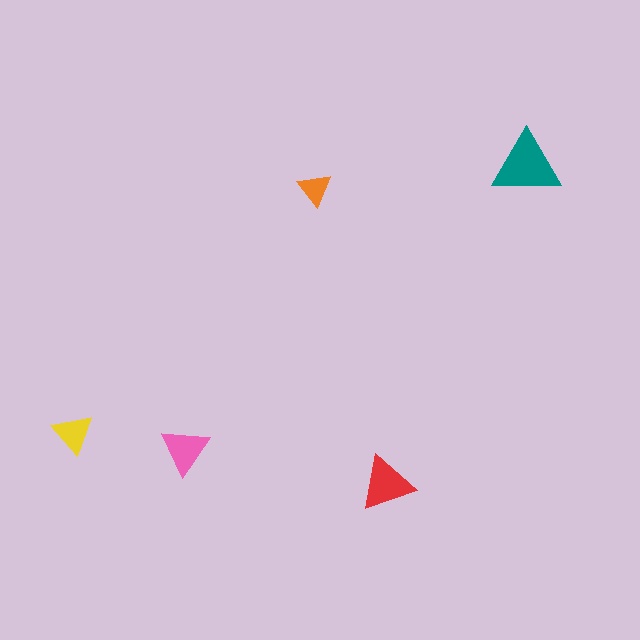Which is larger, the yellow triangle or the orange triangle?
The yellow one.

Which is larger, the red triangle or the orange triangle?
The red one.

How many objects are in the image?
There are 5 objects in the image.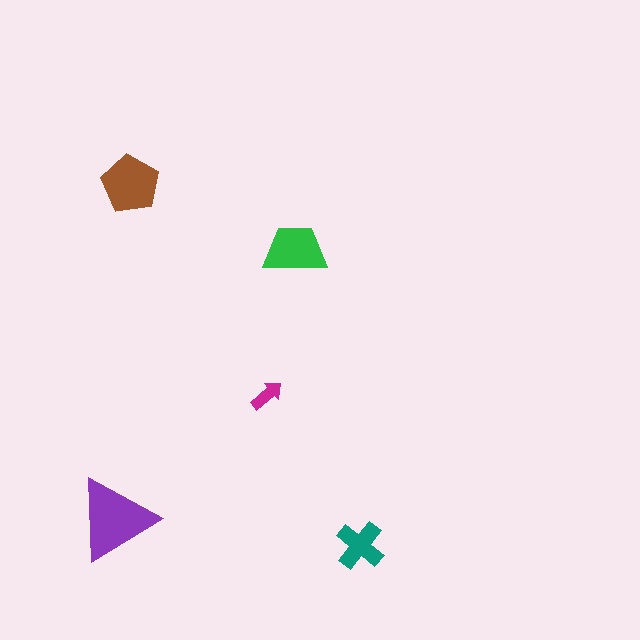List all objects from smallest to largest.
The magenta arrow, the teal cross, the green trapezoid, the brown pentagon, the purple triangle.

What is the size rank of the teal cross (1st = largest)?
4th.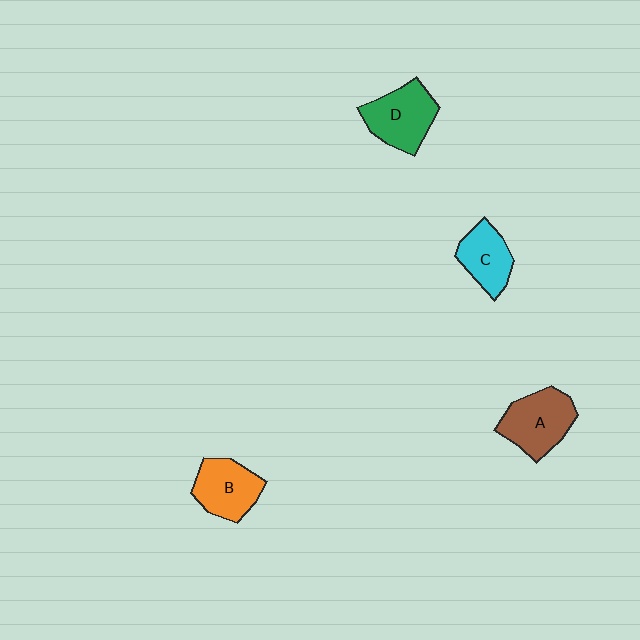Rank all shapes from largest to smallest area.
From largest to smallest: A (brown), D (green), B (orange), C (cyan).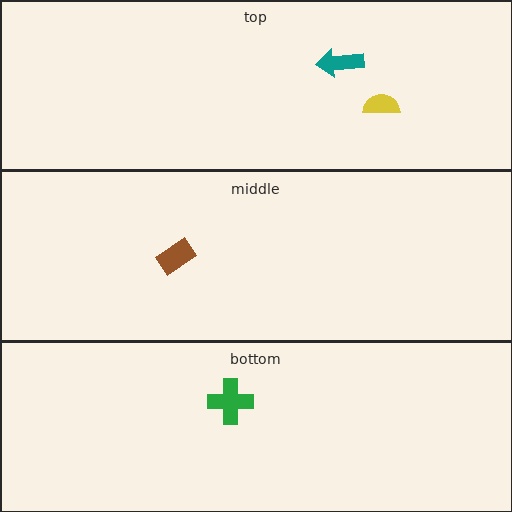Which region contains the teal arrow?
The top region.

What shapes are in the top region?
The yellow semicircle, the teal arrow.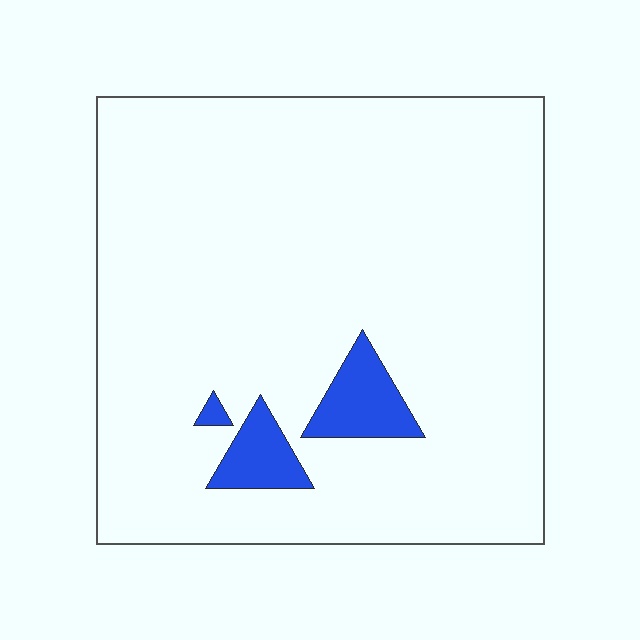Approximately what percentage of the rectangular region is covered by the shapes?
Approximately 5%.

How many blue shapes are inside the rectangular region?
3.